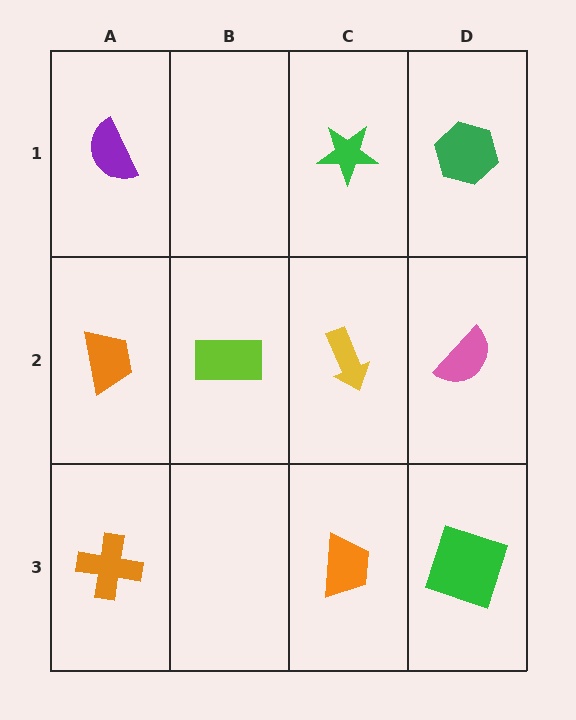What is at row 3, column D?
A green square.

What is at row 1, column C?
A green star.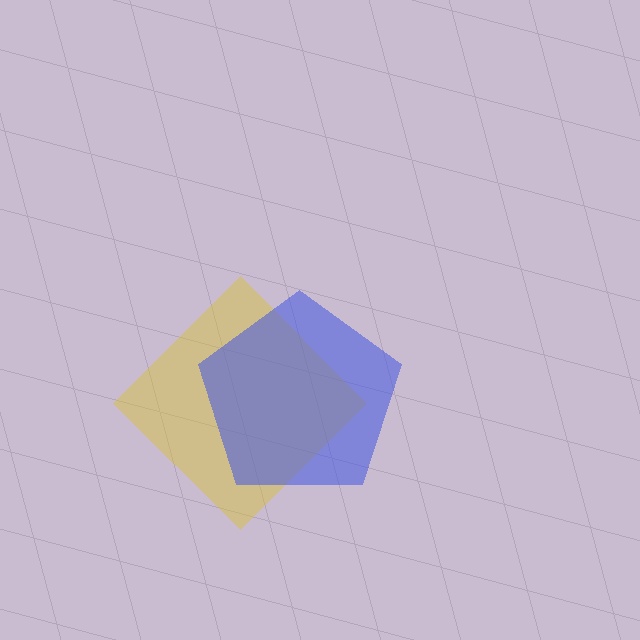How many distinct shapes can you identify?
There are 2 distinct shapes: a yellow diamond, a blue pentagon.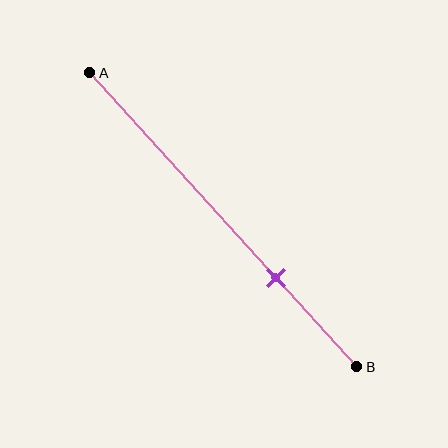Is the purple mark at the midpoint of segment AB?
No, the mark is at about 70% from A, not at the 50% midpoint.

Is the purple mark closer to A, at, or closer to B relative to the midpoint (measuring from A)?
The purple mark is closer to point B than the midpoint of segment AB.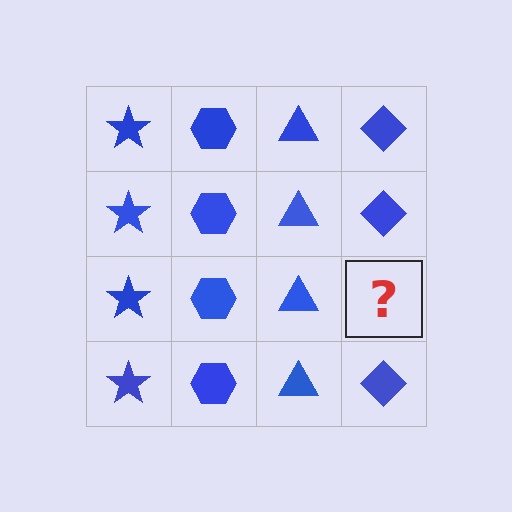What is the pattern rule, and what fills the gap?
The rule is that each column has a consistent shape. The gap should be filled with a blue diamond.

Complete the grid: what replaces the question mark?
The question mark should be replaced with a blue diamond.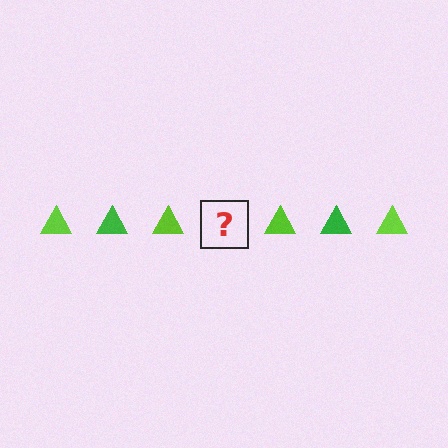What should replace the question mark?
The question mark should be replaced with a green triangle.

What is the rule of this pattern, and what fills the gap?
The rule is that the pattern cycles through lime, green triangles. The gap should be filled with a green triangle.